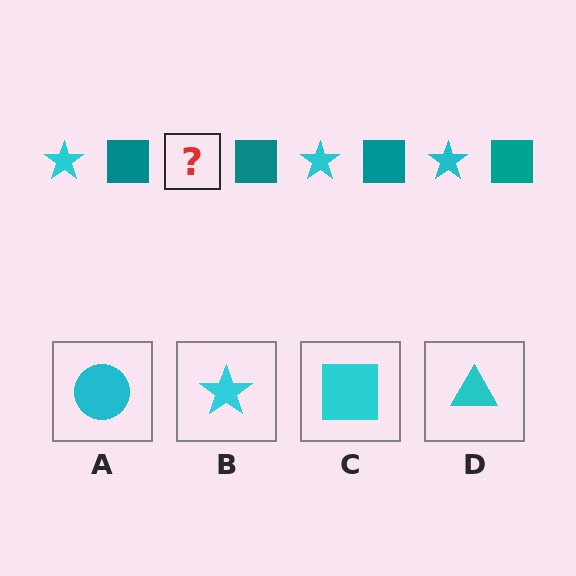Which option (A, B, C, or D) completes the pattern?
B.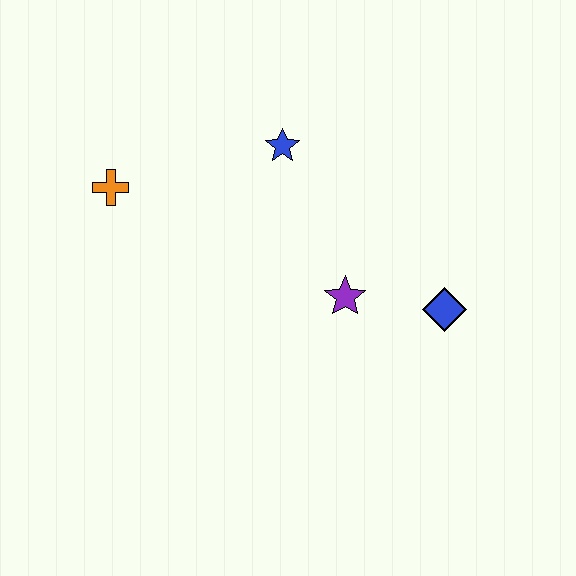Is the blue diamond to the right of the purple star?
Yes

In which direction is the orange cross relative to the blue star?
The orange cross is to the left of the blue star.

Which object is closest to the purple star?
The blue diamond is closest to the purple star.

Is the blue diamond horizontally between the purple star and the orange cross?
No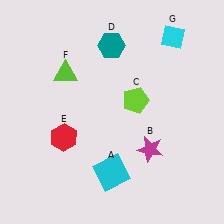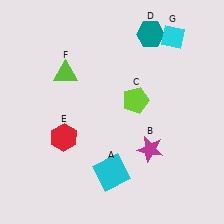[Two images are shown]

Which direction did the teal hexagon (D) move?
The teal hexagon (D) moved right.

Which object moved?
The teal hexagon (D) moved right.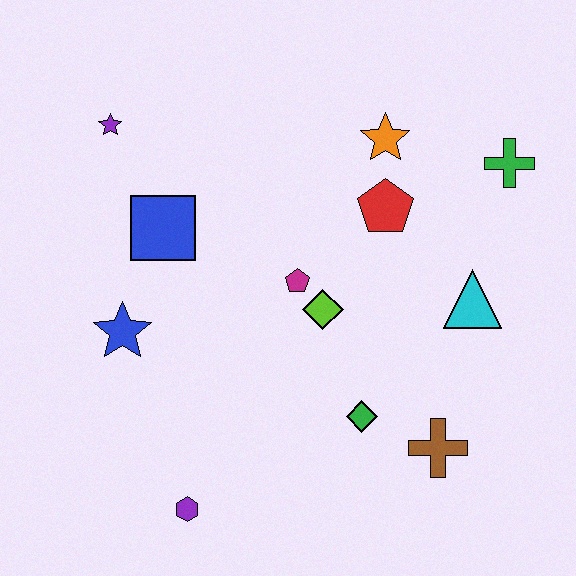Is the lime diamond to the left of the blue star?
No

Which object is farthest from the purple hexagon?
The green cross is farthest from the purple hexagon.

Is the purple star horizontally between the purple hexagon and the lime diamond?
No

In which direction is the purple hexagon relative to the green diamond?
The purple hexagon is to the left of the green diamond.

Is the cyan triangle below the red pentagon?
Yes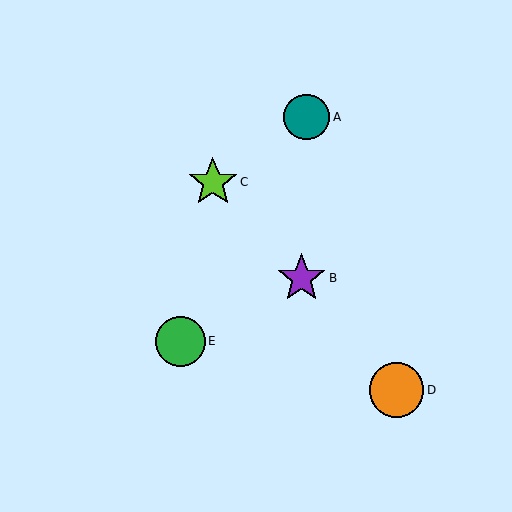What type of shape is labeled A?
Shape A is a teal circle.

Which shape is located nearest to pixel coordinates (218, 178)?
The lime star (labeled C) at (213, 182) is nearest to that location.